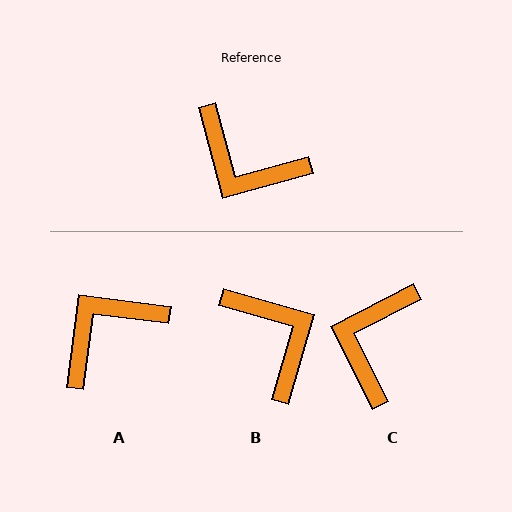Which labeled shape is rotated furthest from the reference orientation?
B, about 149 degrees away.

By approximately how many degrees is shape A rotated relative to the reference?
Approximately 112 degrees clockwise.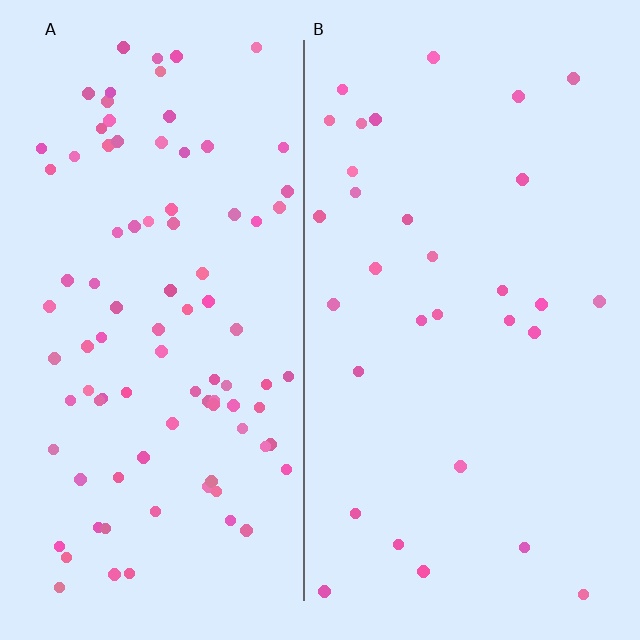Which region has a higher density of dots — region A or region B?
A (the left).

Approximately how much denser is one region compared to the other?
Approximately 3.0× — region A over region B.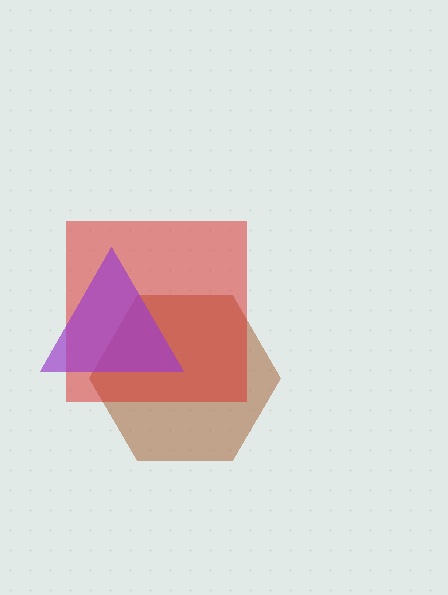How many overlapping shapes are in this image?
There are 3 overlapping shapes in the image.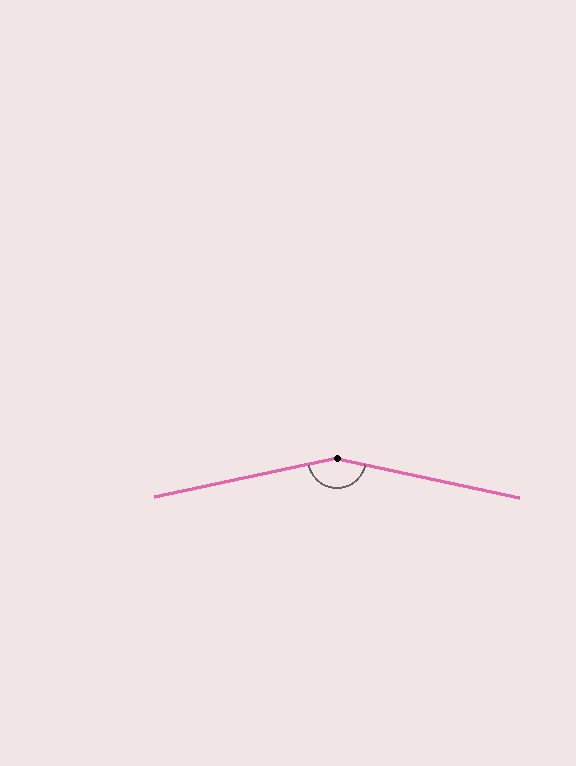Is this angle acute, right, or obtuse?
It is obtuse.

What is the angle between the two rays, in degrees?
Approximately 156 degrees.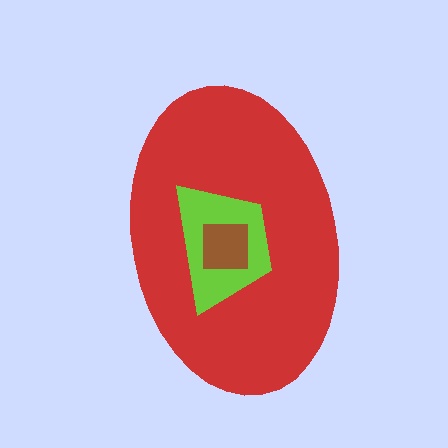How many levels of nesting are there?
3.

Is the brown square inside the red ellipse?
Yes.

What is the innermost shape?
The brown square.